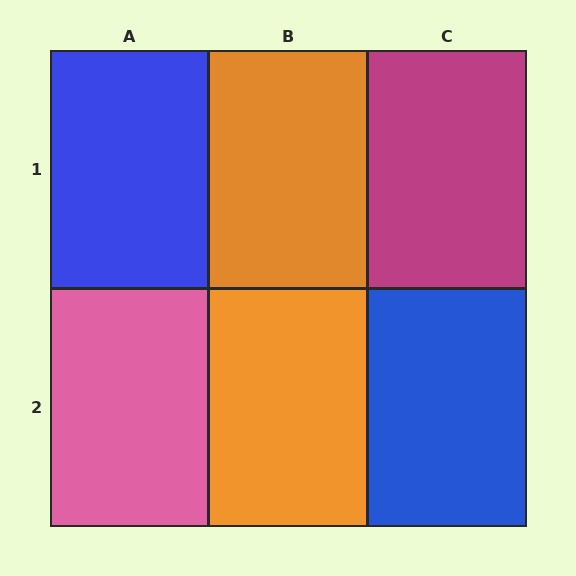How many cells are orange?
2 cells are orange.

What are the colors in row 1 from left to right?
Blue, orange, magenta.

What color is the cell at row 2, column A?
Pink.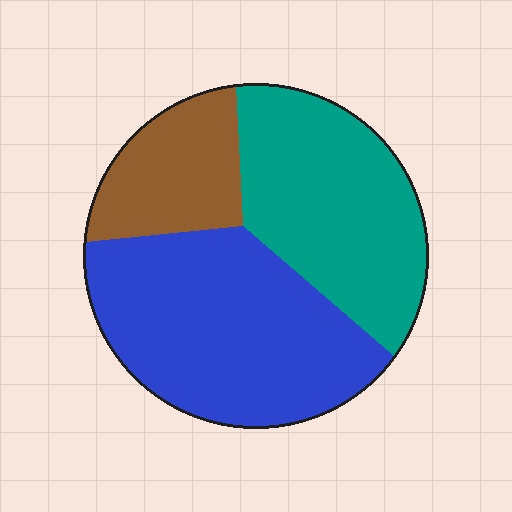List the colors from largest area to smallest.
From largest to smallest: blue, teal, brown.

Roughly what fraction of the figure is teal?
Teal takes up about three eighths (3/8) of the figure.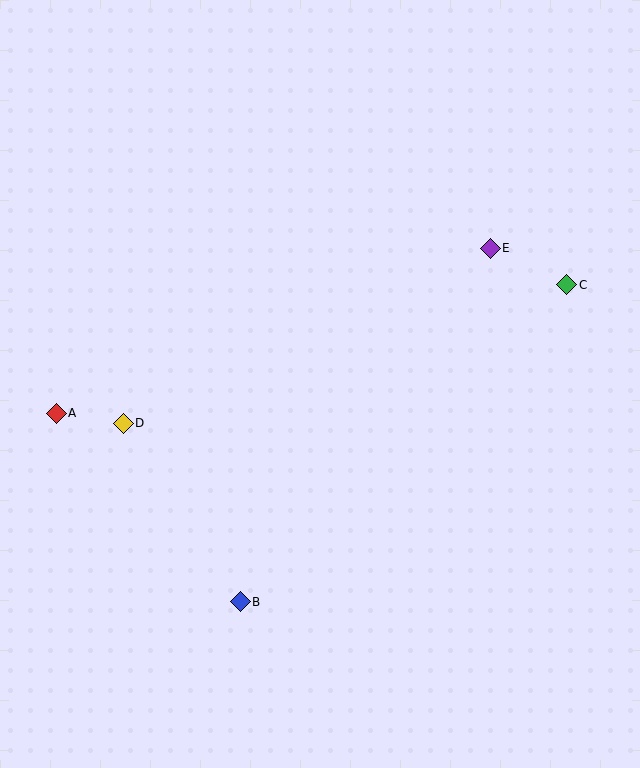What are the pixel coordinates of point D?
Point D is at (123, 423).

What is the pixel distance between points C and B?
The distance between C and B is 455 pixels.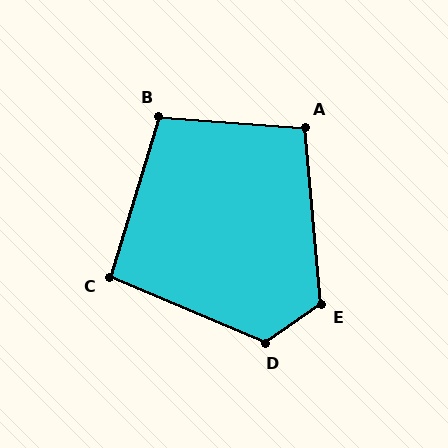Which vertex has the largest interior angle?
D, at approximately 122 degrees.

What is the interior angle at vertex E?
Approximately 119 degrees (obtuse).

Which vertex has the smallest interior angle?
C, at approximately 96 degrees.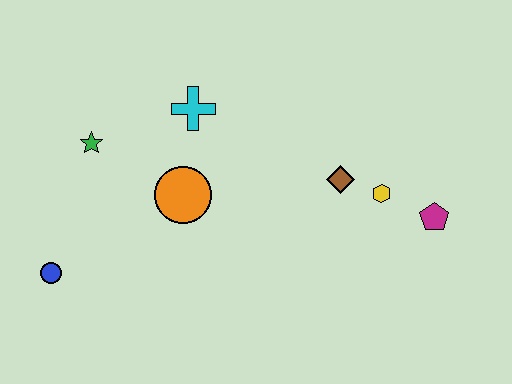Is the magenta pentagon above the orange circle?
No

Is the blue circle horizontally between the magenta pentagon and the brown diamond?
No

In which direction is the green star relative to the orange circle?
The green star is to the left of the orange circle.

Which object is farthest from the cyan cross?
The magenta pentagon is farthest from the cyan cross.